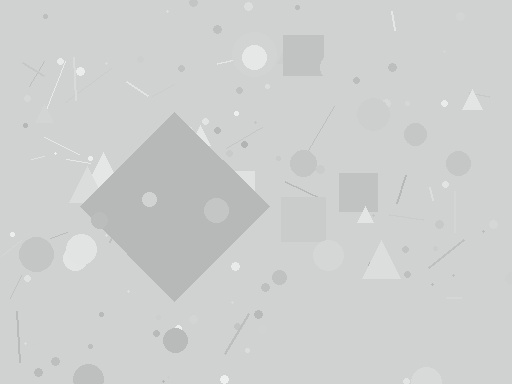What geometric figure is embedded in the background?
A diamond is embedded in the background.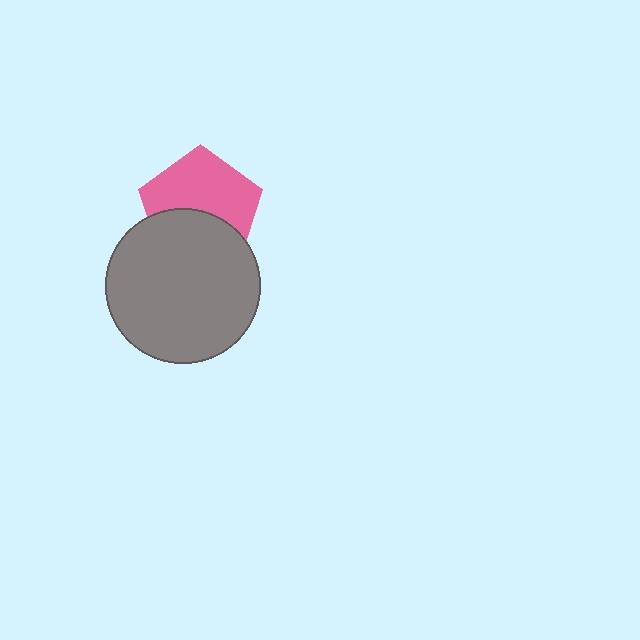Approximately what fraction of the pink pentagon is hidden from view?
Roughly 41% of the pink pentagon is hidden behind the gray circle.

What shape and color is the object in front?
The object in front is a gray circle.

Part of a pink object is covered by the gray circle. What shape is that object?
It is a pentagon.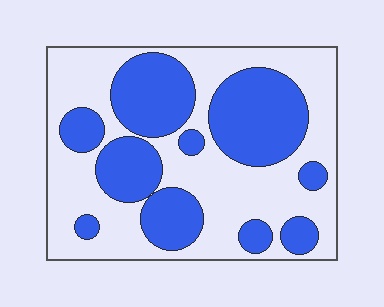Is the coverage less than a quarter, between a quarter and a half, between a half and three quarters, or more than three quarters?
Between a quarter and a half.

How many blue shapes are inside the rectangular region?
10.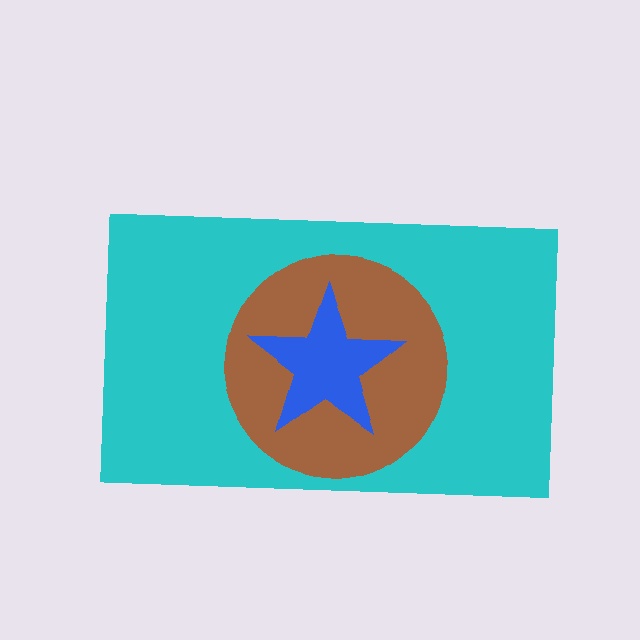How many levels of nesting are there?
3.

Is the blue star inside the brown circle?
Yes.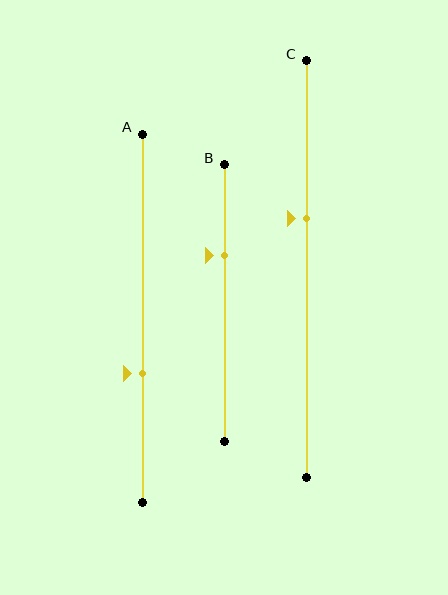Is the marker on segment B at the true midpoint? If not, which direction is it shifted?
No, the marker on segment B is shifted upward by about 17% of the segment length.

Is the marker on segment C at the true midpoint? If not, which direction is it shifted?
No, the marker on segment C is shifted upward by about 12% of the segment length.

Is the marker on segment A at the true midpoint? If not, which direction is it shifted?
No, the marker on segment A is shifted downward by about 15% of the segment length.